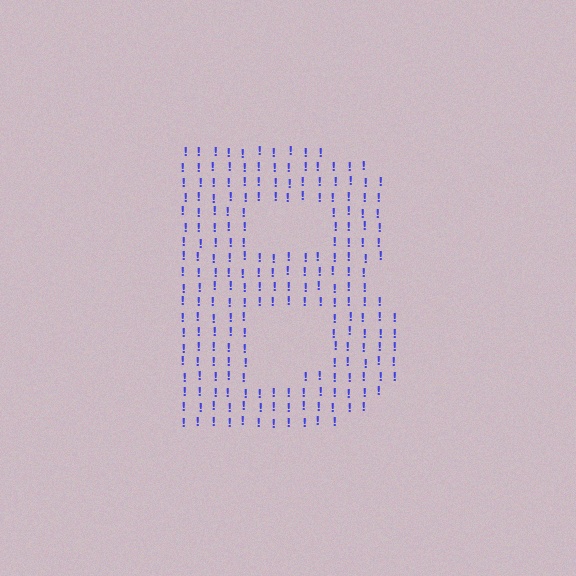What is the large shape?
The large shape is the letter B.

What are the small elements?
The small elements are exclamation marks.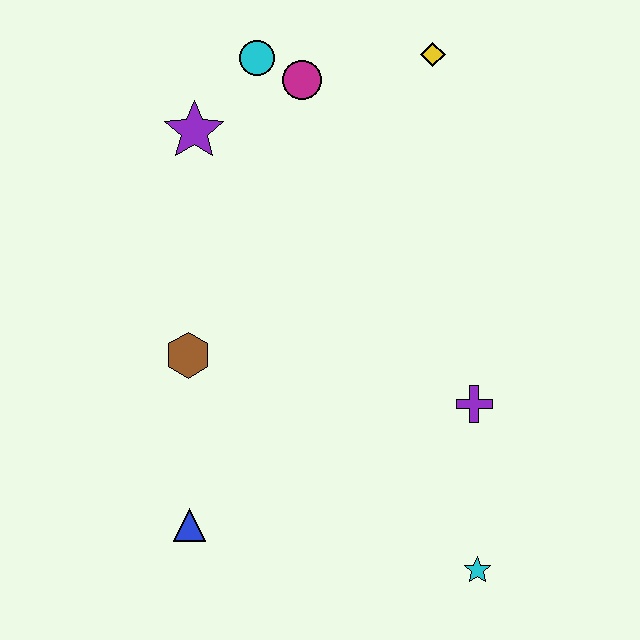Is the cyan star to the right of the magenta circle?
Yes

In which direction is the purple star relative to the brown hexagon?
The purple star is above the brown hexagon.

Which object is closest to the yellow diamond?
The magenta circle is closest to the yellow diamond.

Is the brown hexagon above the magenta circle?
No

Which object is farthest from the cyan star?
The cyan circle is farthest from the cyan star.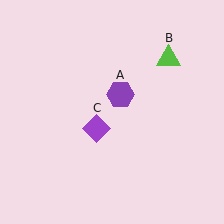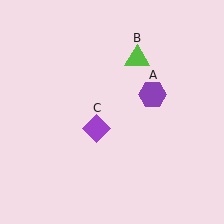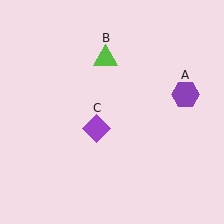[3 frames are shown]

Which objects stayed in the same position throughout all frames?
Purple diamond (object C) remained stationary.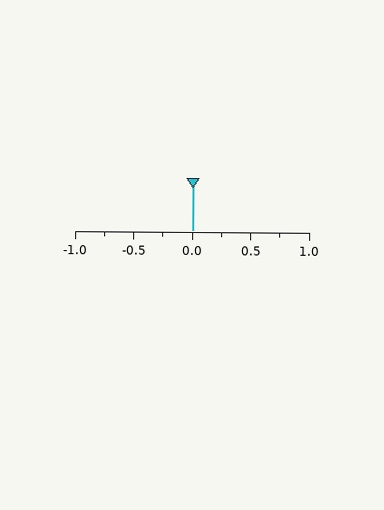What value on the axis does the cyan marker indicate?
The marker indicates approximately 0.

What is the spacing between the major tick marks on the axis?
The major ticks are spaced 0.5 apart.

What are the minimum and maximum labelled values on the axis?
The axis runs from -1.0 to 1.0.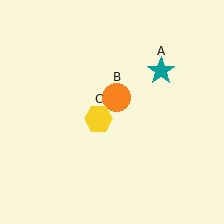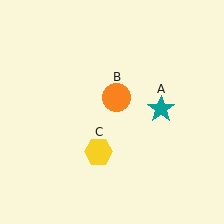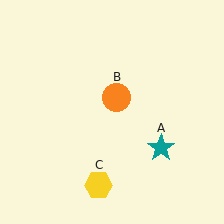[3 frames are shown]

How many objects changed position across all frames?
2 objects changed position: teal star (object A), yellow hexagon (object C).